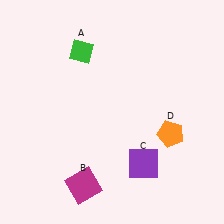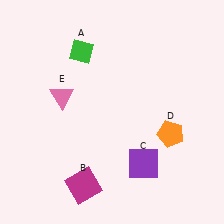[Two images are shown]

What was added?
A pink triangle (E) was added in Image 2.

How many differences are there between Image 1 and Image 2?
There is 1 difference between the two images.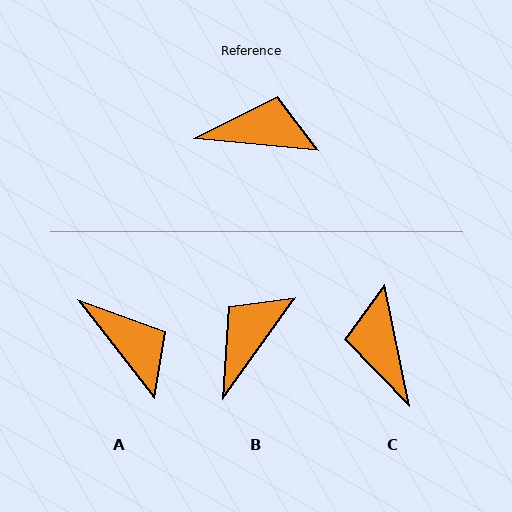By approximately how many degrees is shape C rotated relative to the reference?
Approximately 107 degrees counter-clockwise.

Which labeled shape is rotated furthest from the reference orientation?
C, about 107 degrees away.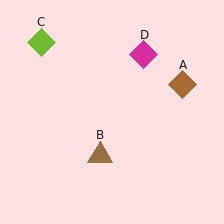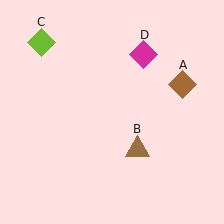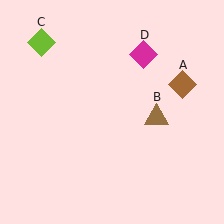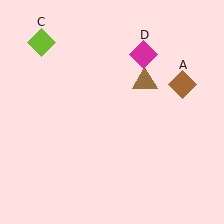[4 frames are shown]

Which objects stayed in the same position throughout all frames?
Brown diamond (object A) and lime diamond (object C) and magenta diamond (object D) remained stationary.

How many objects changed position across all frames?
1 object changed position: brown triangle (object B).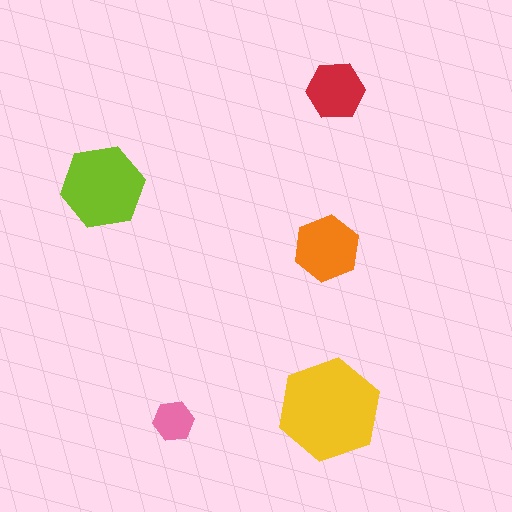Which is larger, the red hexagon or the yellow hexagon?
The yellow one.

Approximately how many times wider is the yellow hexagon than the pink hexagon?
About 2.5 times wider.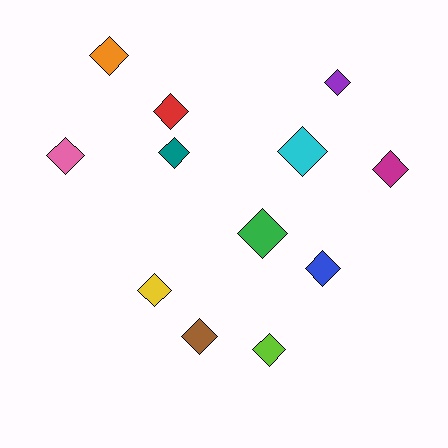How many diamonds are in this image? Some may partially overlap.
There are 12 diamonds.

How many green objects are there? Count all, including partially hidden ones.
There is 1 green object.